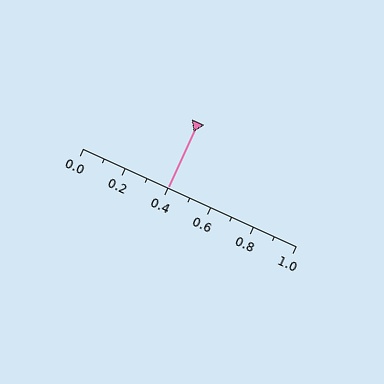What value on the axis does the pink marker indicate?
The marker indicates approximately 0.4.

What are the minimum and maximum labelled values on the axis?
The axis runs from 0.0 to 1.0.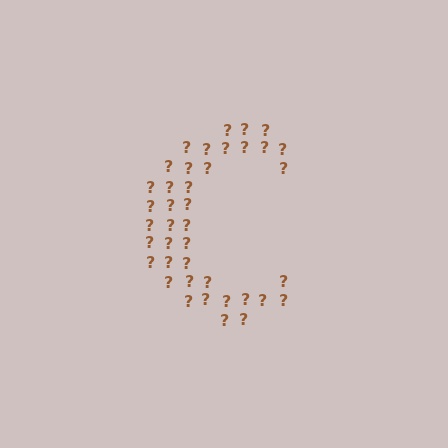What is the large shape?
The large shape is the letter C.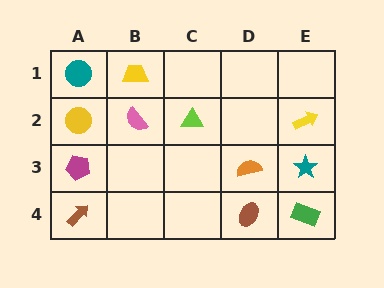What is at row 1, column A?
A teal circle.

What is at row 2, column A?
A yellow circle.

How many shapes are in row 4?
3 shapes.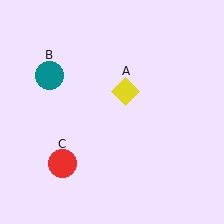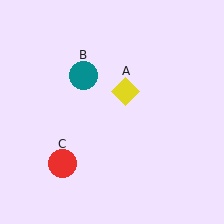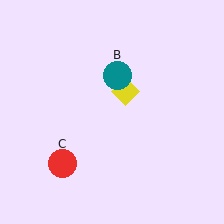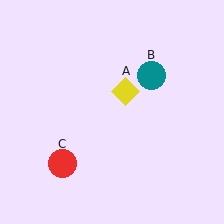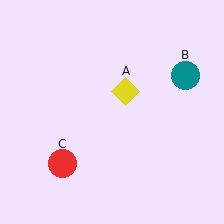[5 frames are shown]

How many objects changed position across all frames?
1 object changed position: teal circle (object B).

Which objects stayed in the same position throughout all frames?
Yellow diamond (object A) and red circle (object C) remained stationary.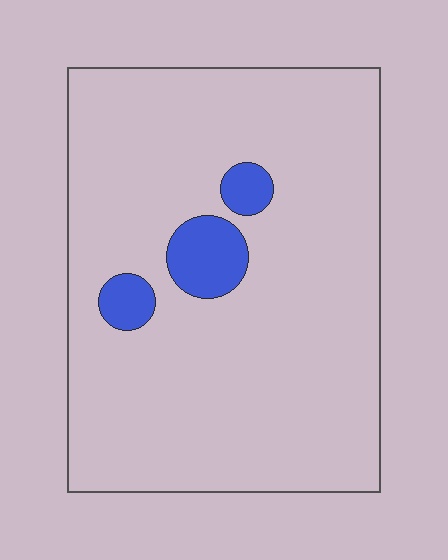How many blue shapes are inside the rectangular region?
3.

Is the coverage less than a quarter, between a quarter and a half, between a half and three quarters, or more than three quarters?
Less than a quarter.